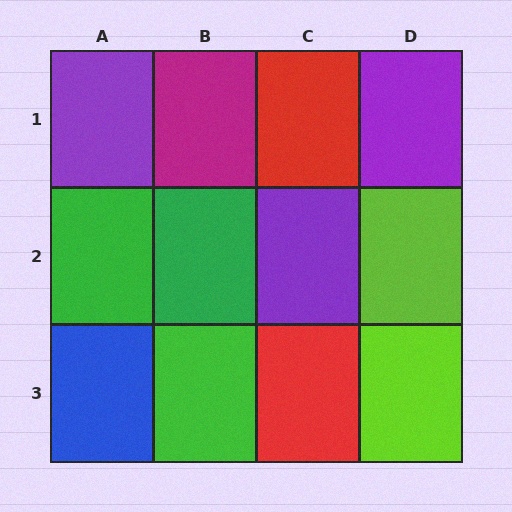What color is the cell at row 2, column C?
Purple.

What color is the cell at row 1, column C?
Red.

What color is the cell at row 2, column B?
Green.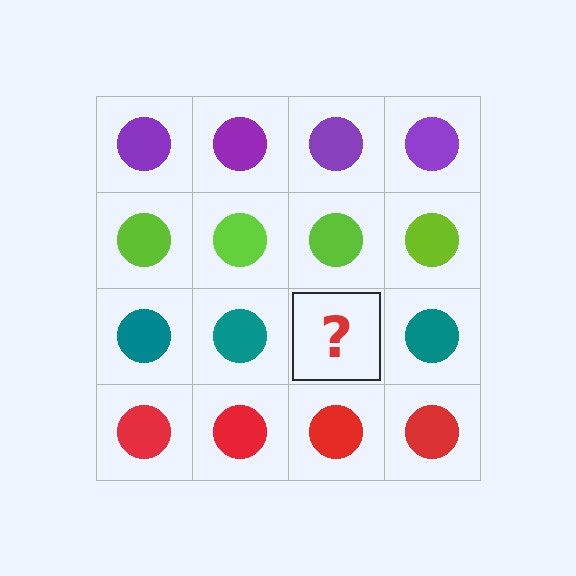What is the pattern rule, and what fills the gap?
The rule is that each row has a consistent color. The gap should be filled with a teal circle.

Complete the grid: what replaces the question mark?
The question mark should be replaced with a teal circle.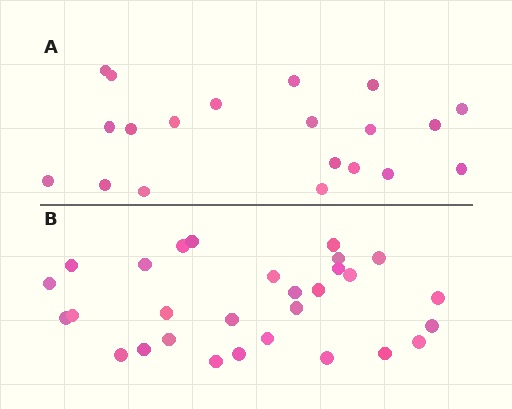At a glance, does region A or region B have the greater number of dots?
Region B (the bottom region) has more dots.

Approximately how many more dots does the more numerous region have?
Region B has roughly 8 or so more dots than region A.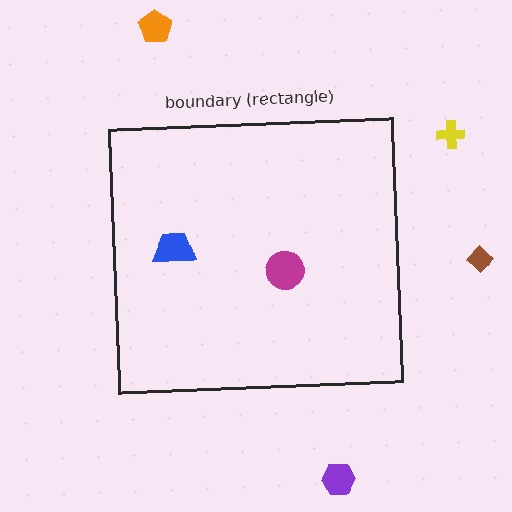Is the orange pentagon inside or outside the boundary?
Outside.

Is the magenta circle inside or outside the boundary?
Inside.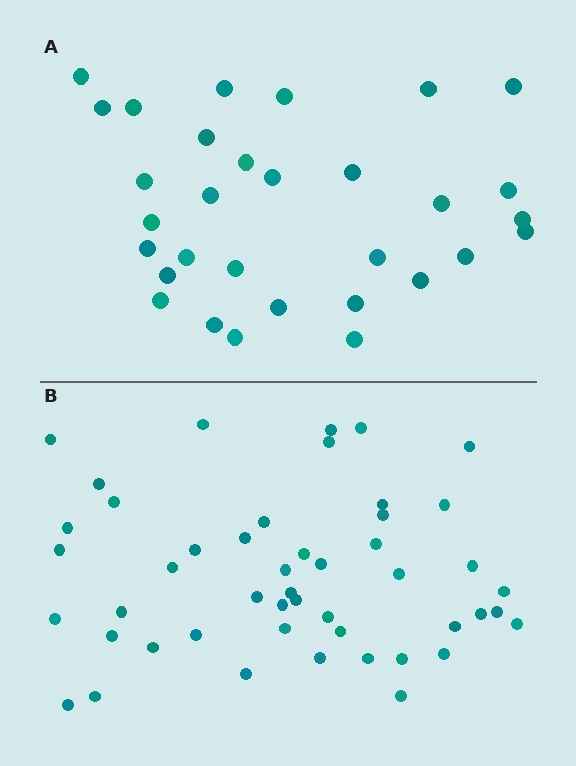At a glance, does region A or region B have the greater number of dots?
Region B (the bottom region) has more dots.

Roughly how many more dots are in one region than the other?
Region B has approximately 15 more dots than region A.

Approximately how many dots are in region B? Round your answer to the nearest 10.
About 50 dots. (The exact count is 48, which rounds to 50.)